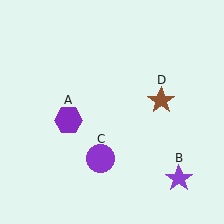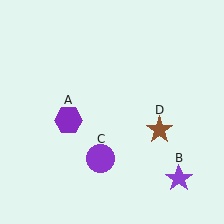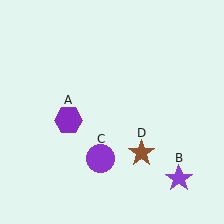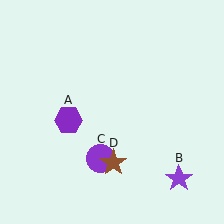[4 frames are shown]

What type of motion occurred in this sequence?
The brown star (object D) rotated clockwise around the center of the scene.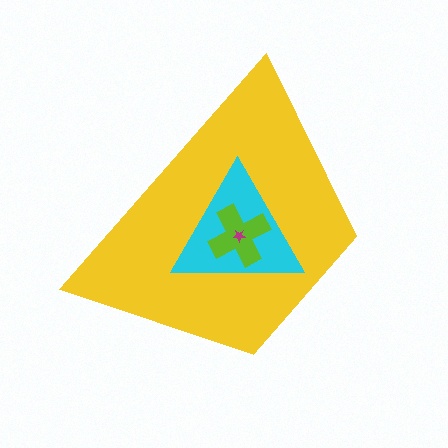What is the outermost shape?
The yellow trapezoid.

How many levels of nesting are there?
4.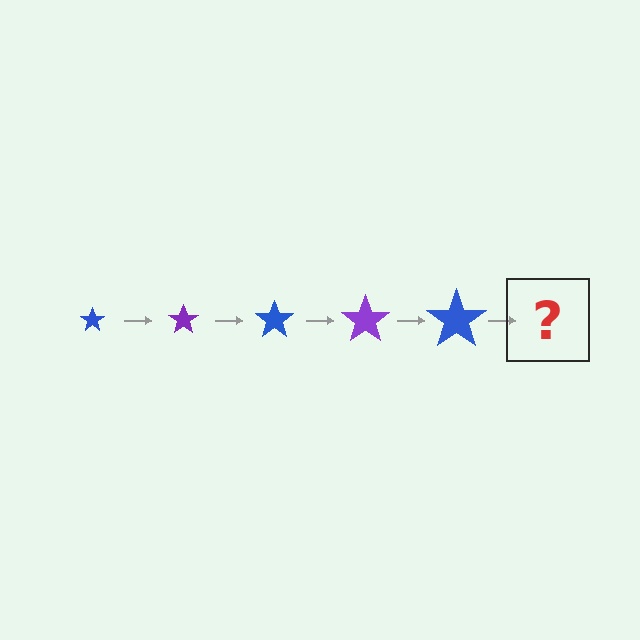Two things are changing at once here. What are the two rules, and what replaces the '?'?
The two rules are that the star grows larger each step and the color cycles through blue and purple. The '?' should be a purple star, larger than the previous one.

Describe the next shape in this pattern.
It should be a purple star, larger than the previous one.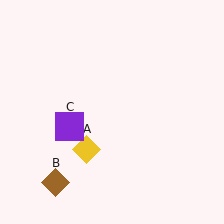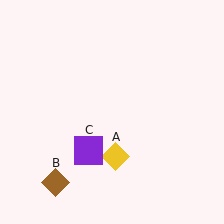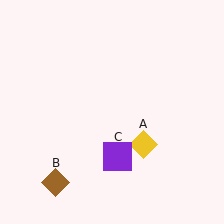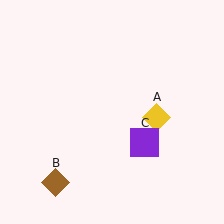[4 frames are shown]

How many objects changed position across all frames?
2 objects changed position: yellow diamond (object A), purple square (object C).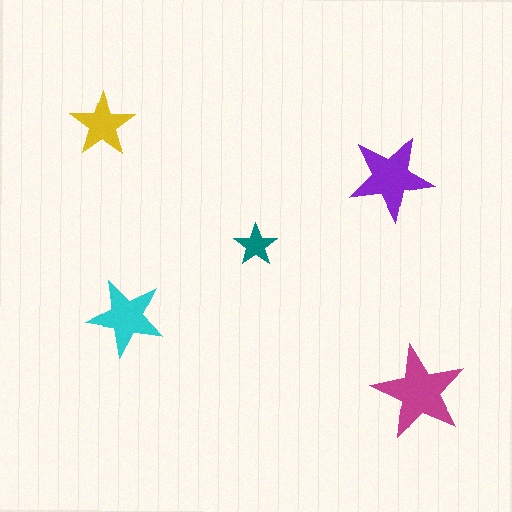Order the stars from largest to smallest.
the magenta one, the purple one, the cyan one, the yellow one, the teal one.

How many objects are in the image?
There are 5 objects in the image.